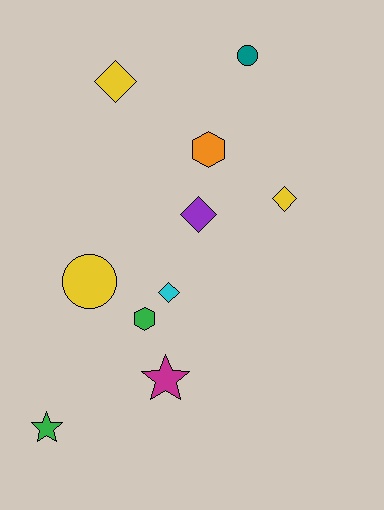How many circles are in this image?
There are 2 circles.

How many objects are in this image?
There are 10 objects.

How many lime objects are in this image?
There are no lime objects.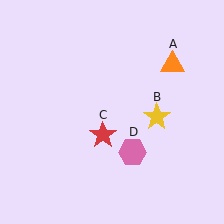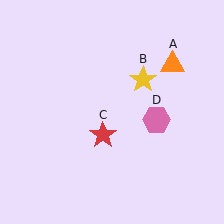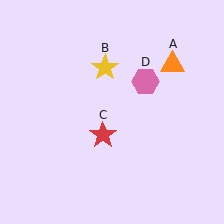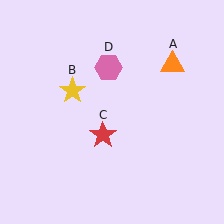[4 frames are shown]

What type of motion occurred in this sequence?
The yellow star (object B), pink hexagon (object D) rotated counterclockwise around the center of the scene.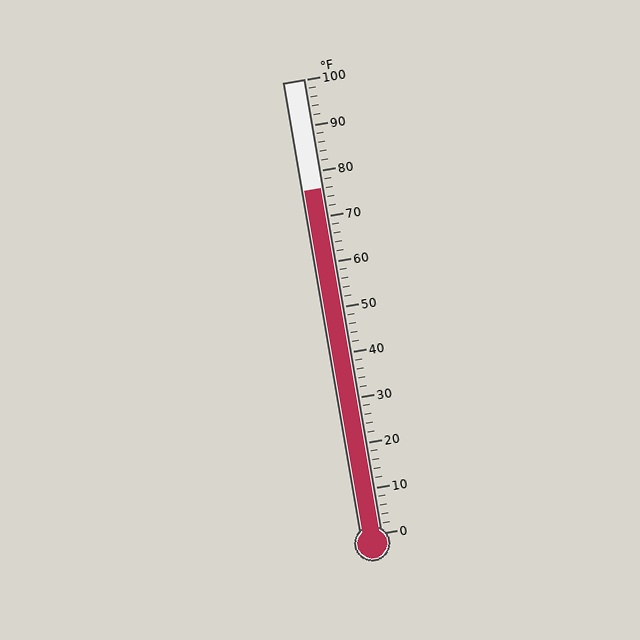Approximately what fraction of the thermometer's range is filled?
The thermometer is filled to approximately 75% of its range.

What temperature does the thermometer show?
The thermometer shows approximately 76°F.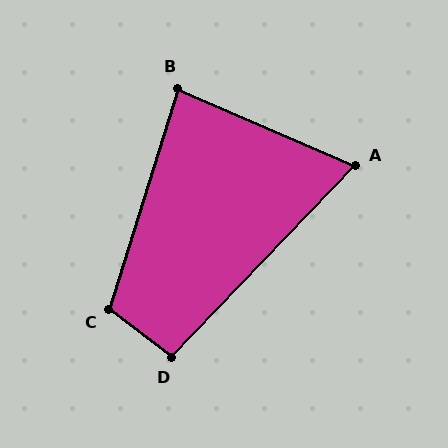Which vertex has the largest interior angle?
C, at approximately 110 degrees.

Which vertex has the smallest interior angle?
A, at approximately 70 degrees.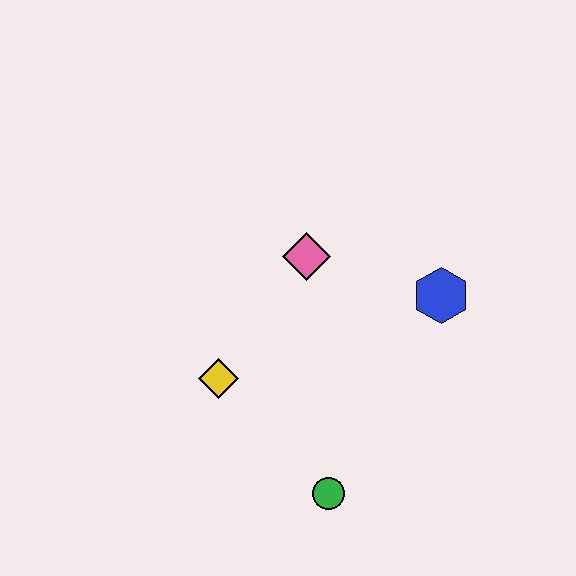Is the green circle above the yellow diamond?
No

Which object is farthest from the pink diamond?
The green circle is farthest from the pink diamond.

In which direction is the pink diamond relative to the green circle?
The pink diamond is above the green circle.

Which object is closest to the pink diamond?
The blue hexagon is closest to the pink diamond.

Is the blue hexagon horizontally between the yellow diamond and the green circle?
No